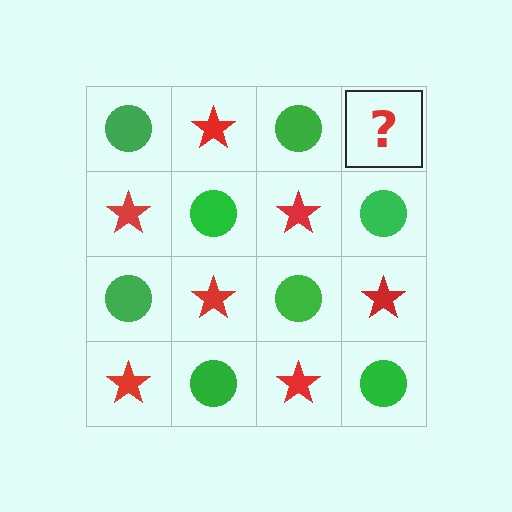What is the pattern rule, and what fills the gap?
The rule is that it alternates green circle and red star in a checkerboard pattern. The gap should be filled with a red star.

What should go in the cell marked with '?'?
The missing cell should contain a red star.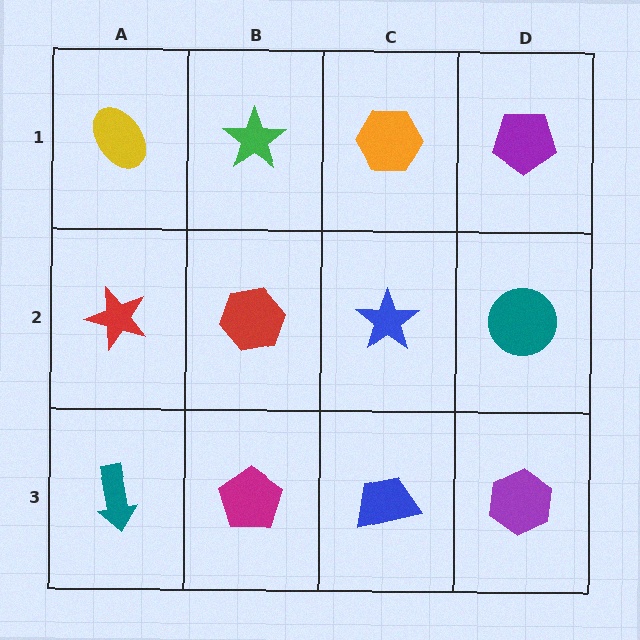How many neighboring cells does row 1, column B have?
3.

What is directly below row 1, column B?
A red hexagon.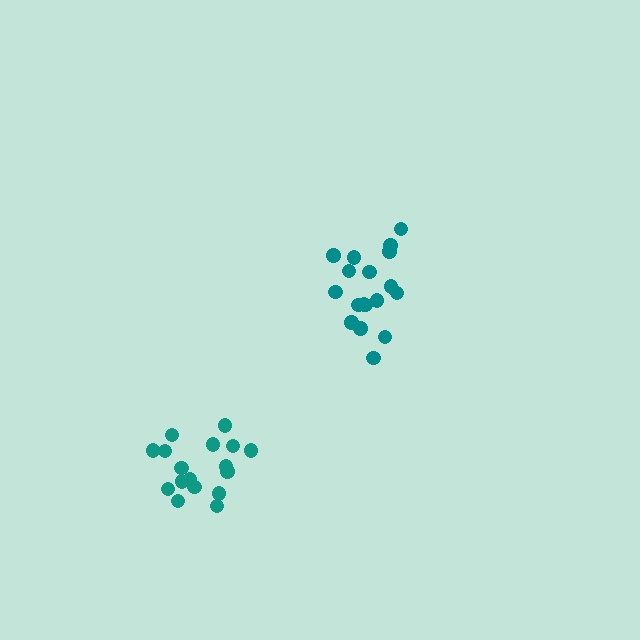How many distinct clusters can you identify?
There are 2 distinct clusters.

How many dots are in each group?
Group 1: 18 dots, Group 2: 17 dots (35 total).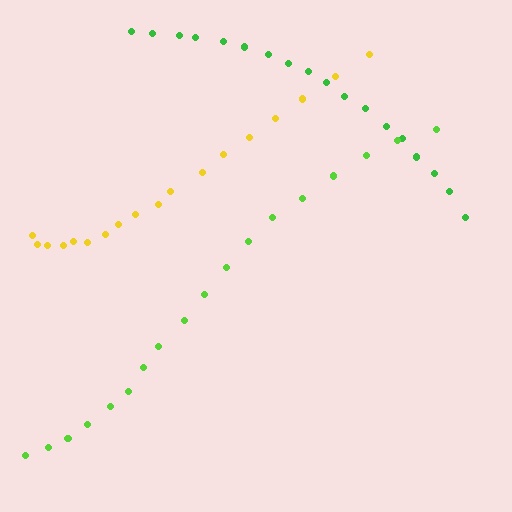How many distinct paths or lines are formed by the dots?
There are 3 distinct paths.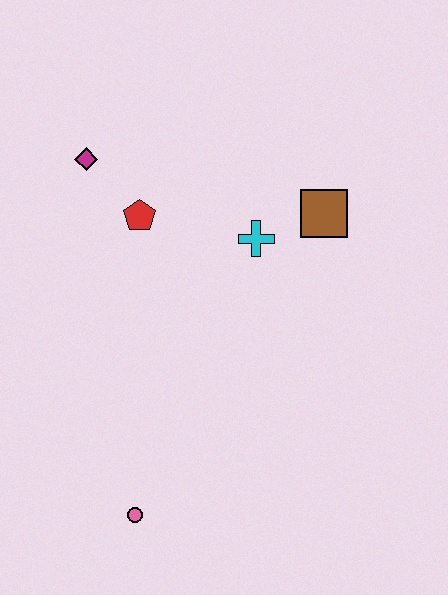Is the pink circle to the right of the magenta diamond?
Yes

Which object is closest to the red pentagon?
The magenta diamond is closest to the red pentagon.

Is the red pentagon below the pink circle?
No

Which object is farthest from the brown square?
The pink circle is farthest from the brown square.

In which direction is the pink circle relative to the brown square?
The pink circle is below the brown square.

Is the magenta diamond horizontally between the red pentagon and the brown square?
No